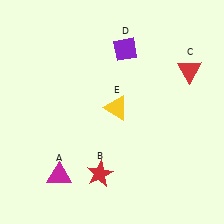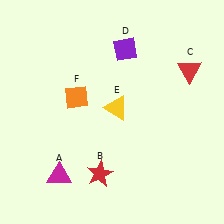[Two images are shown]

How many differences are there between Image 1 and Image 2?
There is 1 difference between the two images.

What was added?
An orange diamond (F) was added in Image 2.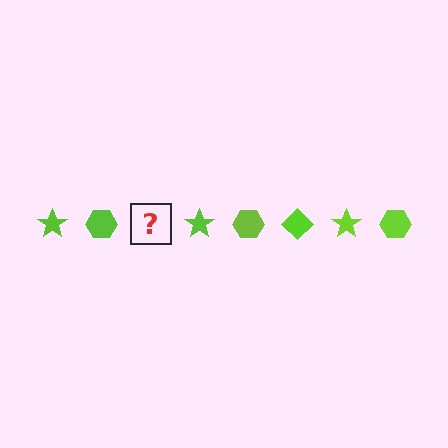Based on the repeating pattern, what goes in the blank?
The blank should be a lime diamond.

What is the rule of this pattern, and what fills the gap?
The rule is that the pattern cycles through star, hexagon, diamond shapes in lime. The gap should be filled with a lime diamond.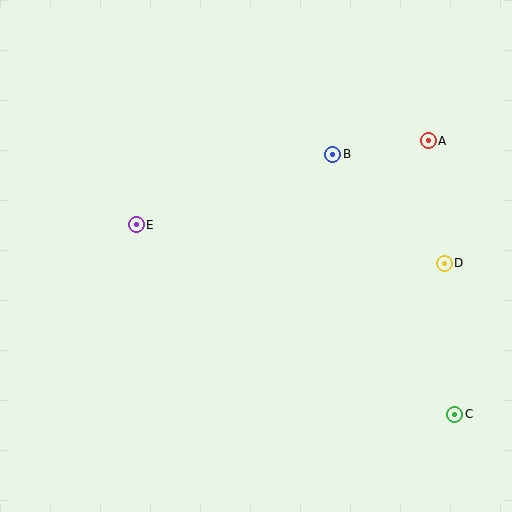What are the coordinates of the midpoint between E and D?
The midpoint between E and D is at (290, 244).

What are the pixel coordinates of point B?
Point B is at (333, 154).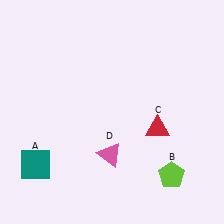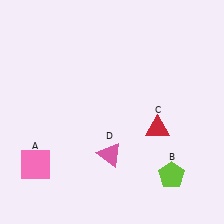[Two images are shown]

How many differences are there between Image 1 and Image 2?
There is 1 difference between the two images.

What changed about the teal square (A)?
In Image 1, A is teal. In Image 2, it changed to pink.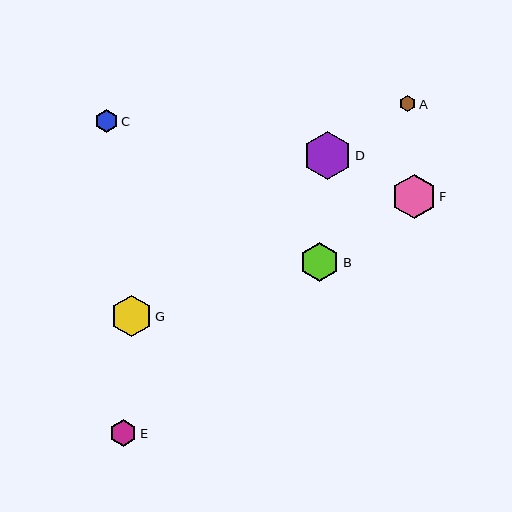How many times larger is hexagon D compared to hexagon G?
Hexagon D is approximately 1.2 times the size of hexagon G.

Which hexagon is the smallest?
Hexagon A is the smallest with a size of approximately 16 pixels.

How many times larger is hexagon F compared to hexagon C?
Hexagon F is approximately 2.0 times the size of hexagon C.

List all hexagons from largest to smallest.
From largest to smallest: D, F, G, B, E, C, A.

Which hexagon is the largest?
Hexagon D is the largest with a size of approximately 48 pixels.